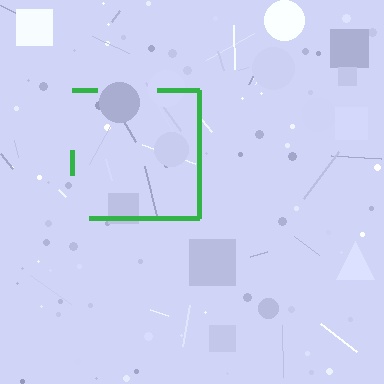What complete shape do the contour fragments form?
The contour fragments form a square.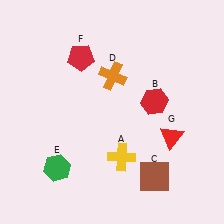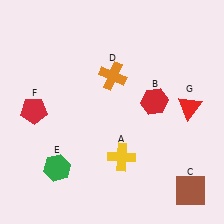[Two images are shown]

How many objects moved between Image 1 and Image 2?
3 objects moved between the two images.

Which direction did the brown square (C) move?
The brown square (C) moved right.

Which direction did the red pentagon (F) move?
The red pentagon (F) moved down.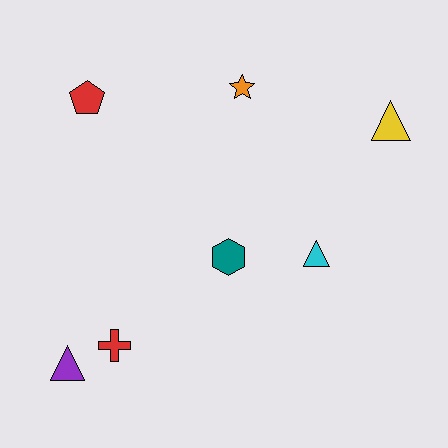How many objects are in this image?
There are 7 objects.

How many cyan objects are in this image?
There is 1 cyan object.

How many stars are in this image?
There is 1 star.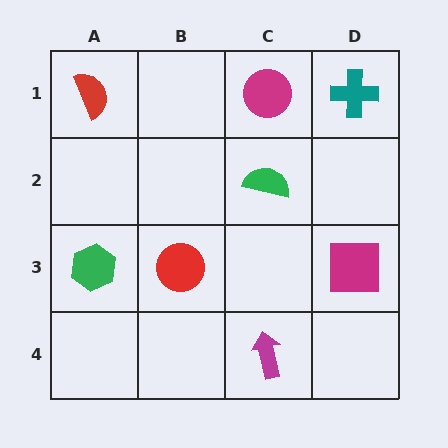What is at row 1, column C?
A magenta circle.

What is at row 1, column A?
A red semicircle.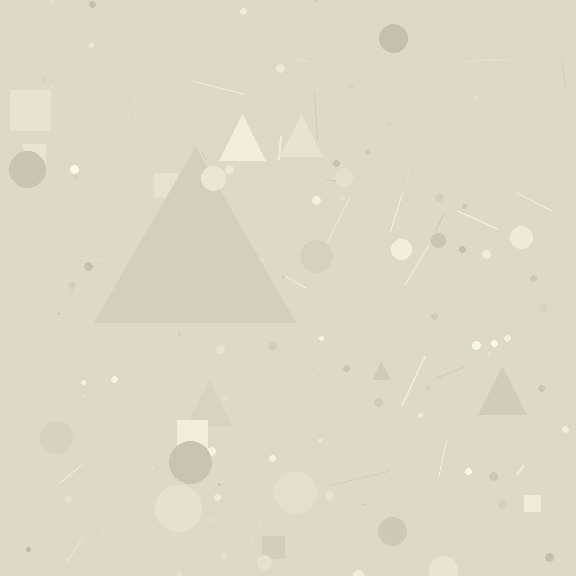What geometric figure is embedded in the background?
A triangle is embedded in the background.